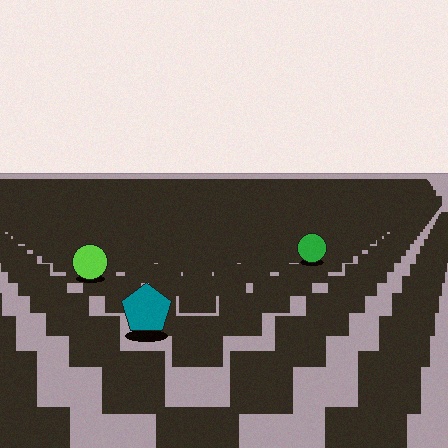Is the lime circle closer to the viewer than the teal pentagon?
No. The teal pentagon is closer — you can tell from the texture gradient: the ground texture is coarser near it.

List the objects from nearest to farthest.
From nearest to farthest: the teal pentagon, the lime circle, the green circle.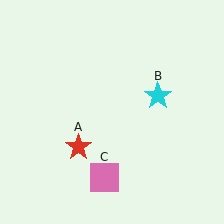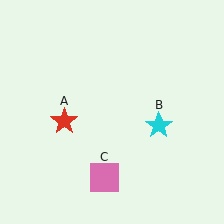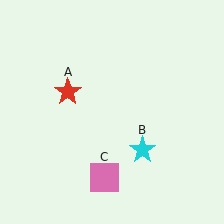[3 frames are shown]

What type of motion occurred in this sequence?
The red star (object A), cyan star (object B) rotated clockwise around the center of the scene.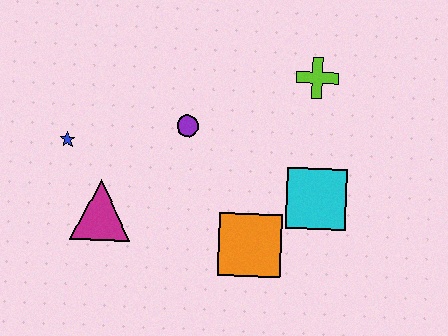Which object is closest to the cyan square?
The orange square is closest to the cyan square.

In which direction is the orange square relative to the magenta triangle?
The orange square is to the right of the magenta triangle.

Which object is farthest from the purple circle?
The cyan square is farthest from the purple circle.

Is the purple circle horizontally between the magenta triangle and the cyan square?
Yes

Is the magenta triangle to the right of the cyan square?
No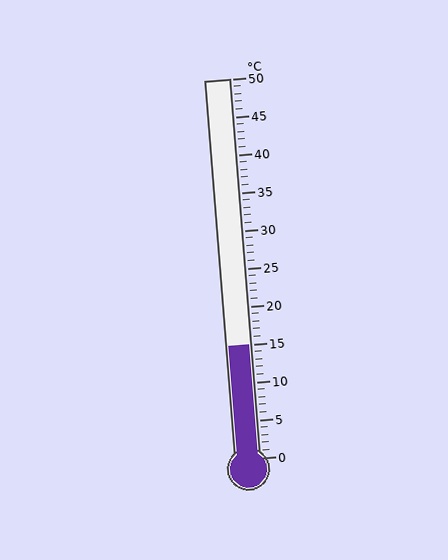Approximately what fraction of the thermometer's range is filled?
The thermometer is filled to approximately 30% of its range.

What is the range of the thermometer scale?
The thermometer scale ranges from 0°C to 50°C.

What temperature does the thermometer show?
The thermometer shows approximately 15°C.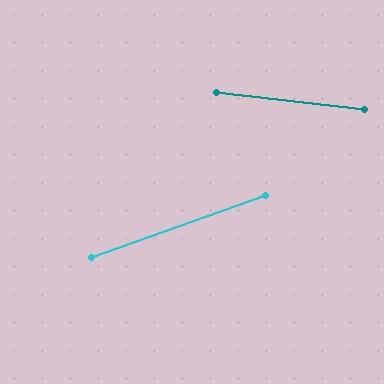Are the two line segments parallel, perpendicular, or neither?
Neither parallel nor perpendicular — they differ by about 26°.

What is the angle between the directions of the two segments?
Approximately 26 degrees.